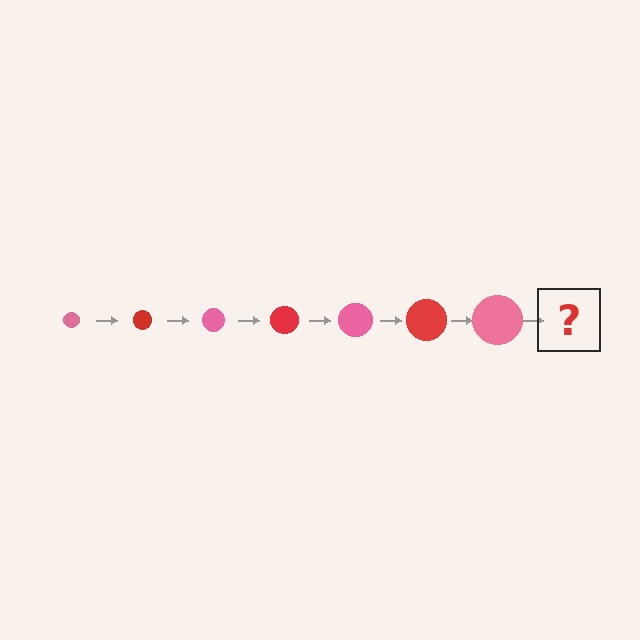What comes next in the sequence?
The next element should be a red circle, larger than the previous one.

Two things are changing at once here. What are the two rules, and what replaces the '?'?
The two rules are that the circle grows larger each step and the color cycles through pink and red. The '?' should be a red circle, larger than the previous one.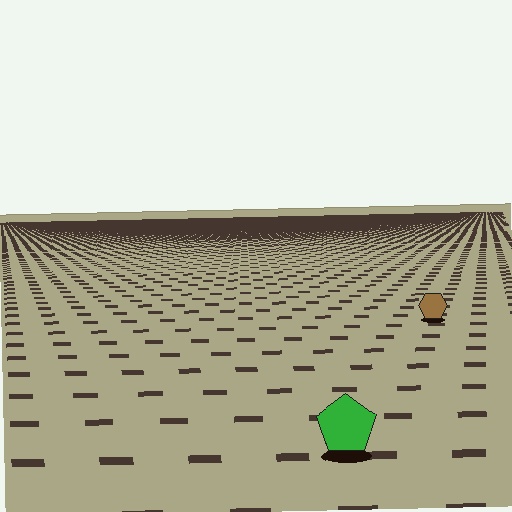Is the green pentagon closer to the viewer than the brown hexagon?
Yes. The green pentagon is closer — you can tell from the texture gradient: the ground texture is coarser near it.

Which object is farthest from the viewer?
The brown hexagon is farthest from the viewer. It appears smaller and the ground texture around it is denser.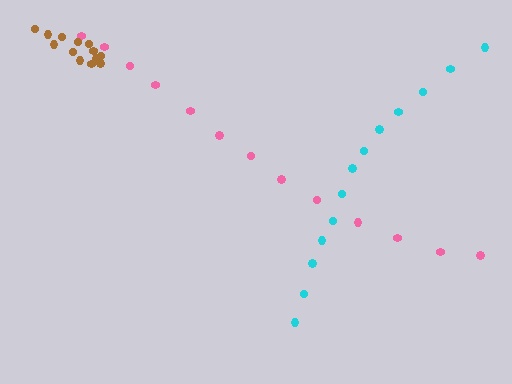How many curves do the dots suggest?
There are 3 distinct paths.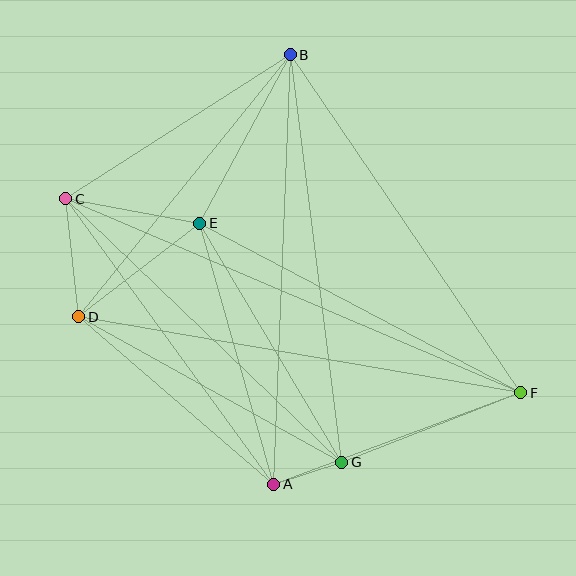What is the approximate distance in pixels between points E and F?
The distance between E and F is approximately 363 pixels.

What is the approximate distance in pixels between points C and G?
The distance between C and G is approximately 381 pixels.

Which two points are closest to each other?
Points A and G are closest to each other.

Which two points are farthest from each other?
Points C and F are farthest from each other.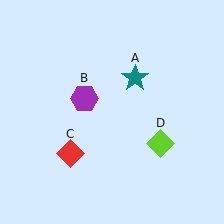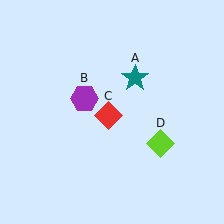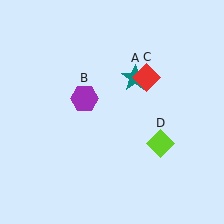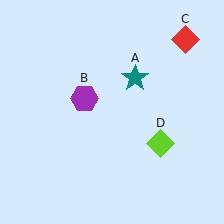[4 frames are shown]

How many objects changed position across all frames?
1 object changed position: red diamond (object C).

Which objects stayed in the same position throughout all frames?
Teal star (object A) and purple hexagon (object B) and lime diamond (object D) remained stationary.